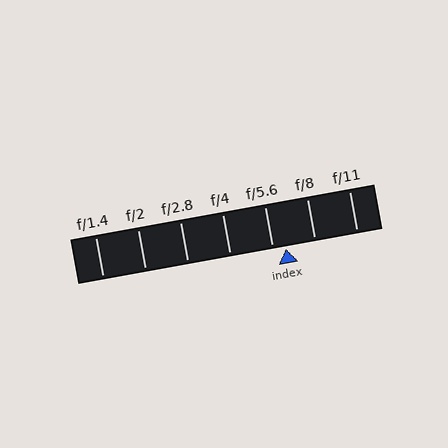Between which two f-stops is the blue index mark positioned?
The index mark is between f/5.6 and f/8.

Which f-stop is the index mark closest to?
The index mark is closest to f/5.6.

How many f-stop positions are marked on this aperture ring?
There are 7 f-stop positions marked.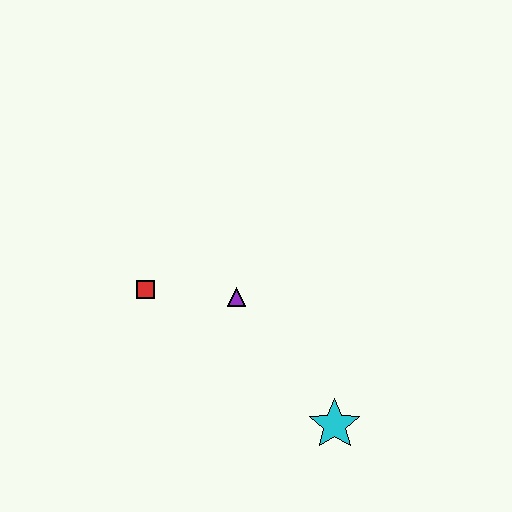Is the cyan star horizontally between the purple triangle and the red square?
No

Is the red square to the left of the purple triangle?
Yes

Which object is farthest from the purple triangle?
The cyan star is farthest from the purple triangle.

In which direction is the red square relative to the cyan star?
The red square is to the left of the cyan star.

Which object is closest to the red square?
The purple triangle is closest to the red square.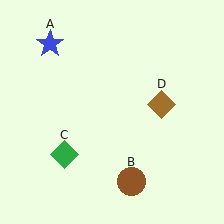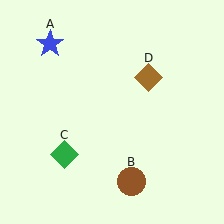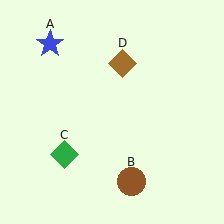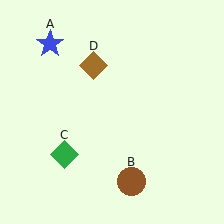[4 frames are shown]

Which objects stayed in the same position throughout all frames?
Blue star (object A) and brown circle (object B) and green diamond (object C) remained stationary.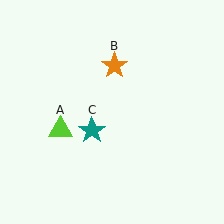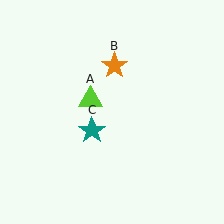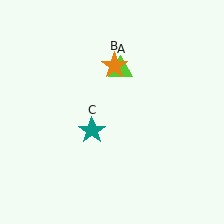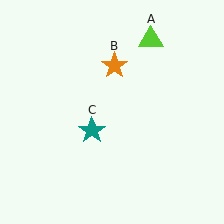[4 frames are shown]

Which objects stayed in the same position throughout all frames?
Orange star (object B) and teal star (object C) remained stationary.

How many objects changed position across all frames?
1 object changed position: lime triangle (object A).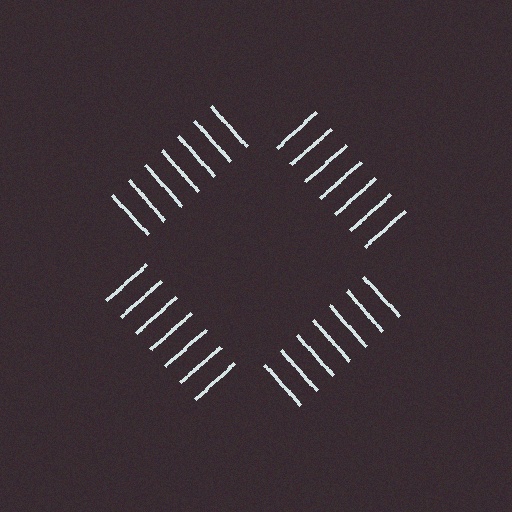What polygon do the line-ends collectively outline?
An illusory square — the line segments terminate on its edges but no continuous stroke is drawn.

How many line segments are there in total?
28 — 7 along each of the 4 edges.